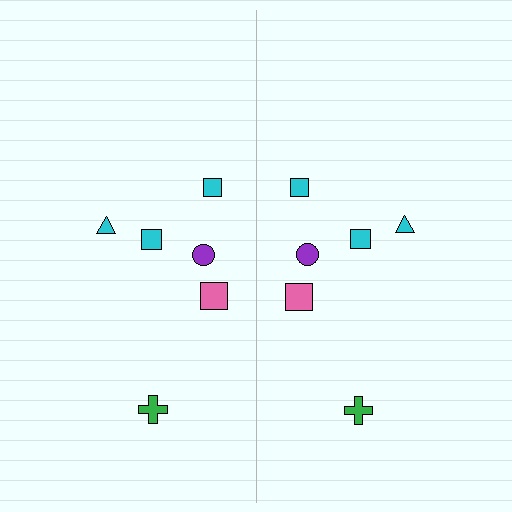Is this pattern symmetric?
Yes, this pattern has bilateral (reflection) symmetry.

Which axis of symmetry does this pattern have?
The pattern has a vertical axis of symmetry running through the center of the image.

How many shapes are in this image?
There are 12 shapes in this image.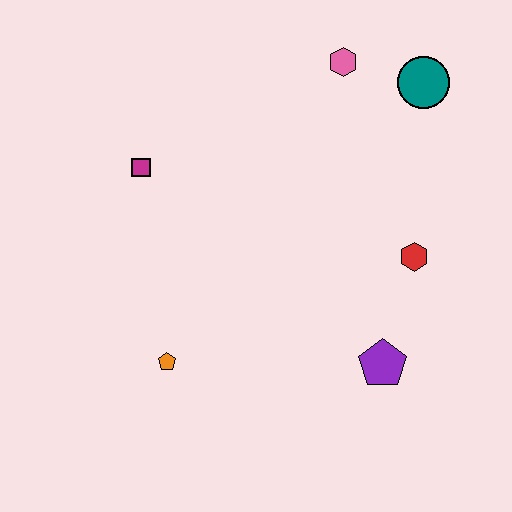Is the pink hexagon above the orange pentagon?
Yes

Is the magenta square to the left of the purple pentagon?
Yes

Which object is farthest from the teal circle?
The orange pentagon is farthest from the teal circle.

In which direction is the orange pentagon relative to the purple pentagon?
The orange pentagon is to the left of the purple pentagon.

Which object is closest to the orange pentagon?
The magenta square is closest to the orange pentagon.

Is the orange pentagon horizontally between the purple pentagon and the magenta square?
Yes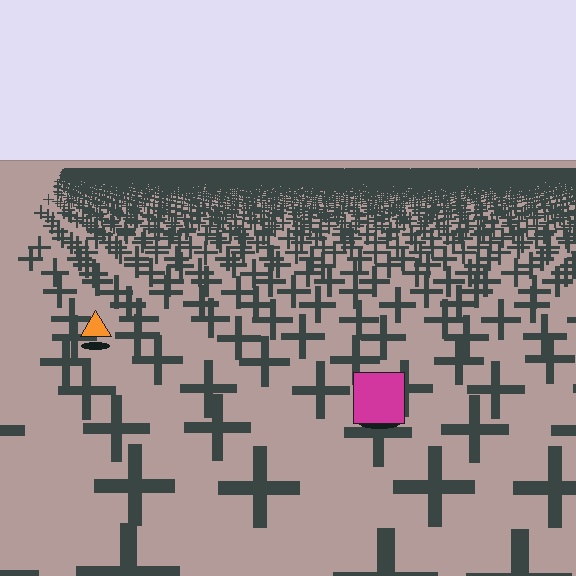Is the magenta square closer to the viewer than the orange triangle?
Yes. The magenta square is closer — you can tell from the texture gradient: the ground texture is coarser near it.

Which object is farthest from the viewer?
The orange triangle is farthest from the viewer. It appears smaller and the ground texture around it is denser.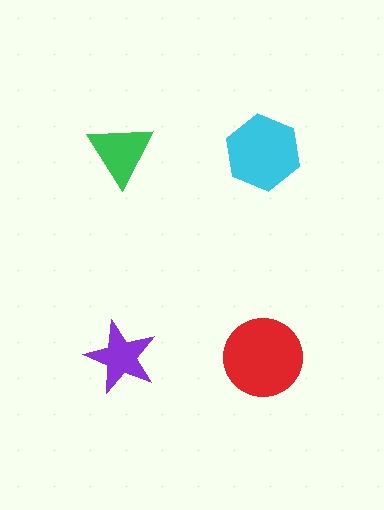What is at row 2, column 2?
A red circle.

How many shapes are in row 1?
2 shapes.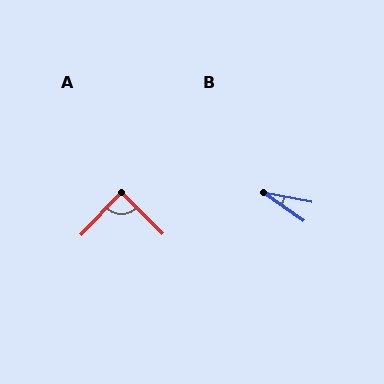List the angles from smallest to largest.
B (24°), A (88°).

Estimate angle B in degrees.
Approximately 24 degrees.